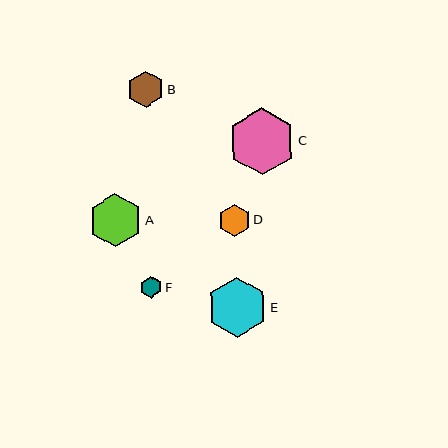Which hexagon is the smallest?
Hexagon F is the smallest with a size of approximately 22 pixels.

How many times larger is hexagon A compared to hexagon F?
Hexagon A is approximately 2.5 times the size of hexagon F.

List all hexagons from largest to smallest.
From largest to smallest: C, E, A, B, D, F.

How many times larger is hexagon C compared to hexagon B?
Hexagon C is approximately 1.8 times the size of hexagon B.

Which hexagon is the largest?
Hexagon C is the largest with a size of approximately 67 pixels.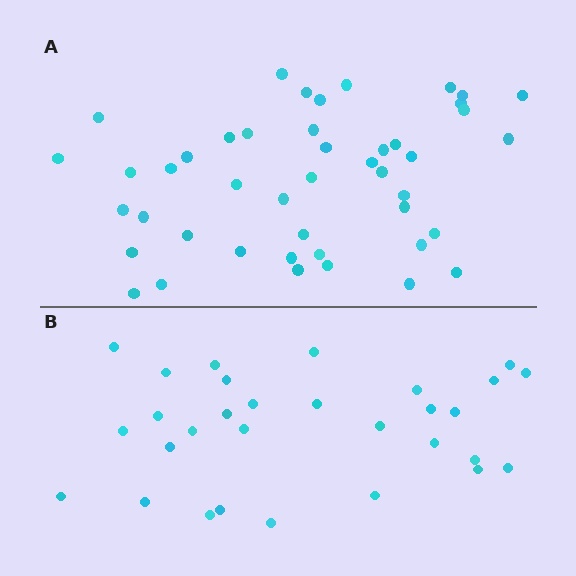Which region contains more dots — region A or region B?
Region A (the top region) has more dots.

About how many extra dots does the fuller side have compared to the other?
Region A has approximately 15 more dots than region B.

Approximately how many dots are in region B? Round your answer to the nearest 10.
About 30 dots.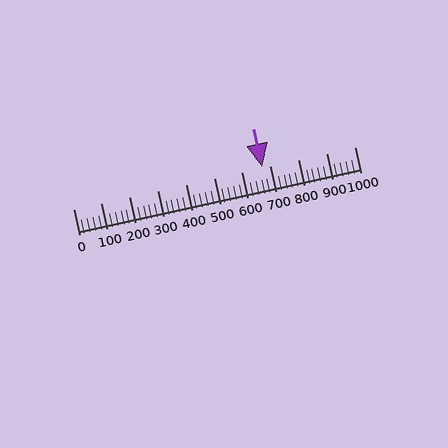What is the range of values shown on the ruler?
The ruler shows values from 0 to 1000.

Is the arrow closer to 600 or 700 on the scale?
The arrow is closer to 700.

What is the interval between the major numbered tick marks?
The major tick marks are spaced 100 units apart.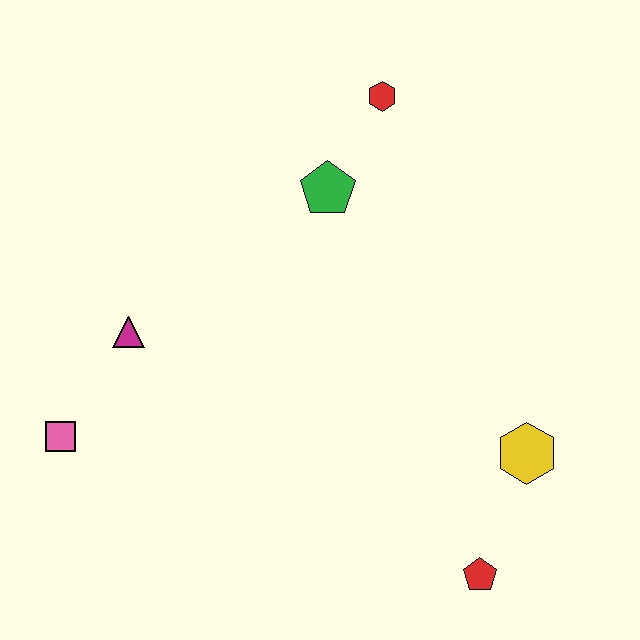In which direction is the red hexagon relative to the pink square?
The red hexagon is above the pink square.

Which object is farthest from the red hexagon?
The red pentagon is farthest from the red hexagon.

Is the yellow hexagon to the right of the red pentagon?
Yes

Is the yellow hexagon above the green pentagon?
No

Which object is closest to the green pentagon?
The red hexagon is closest to the green pentagon.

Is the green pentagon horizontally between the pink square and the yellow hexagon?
Yes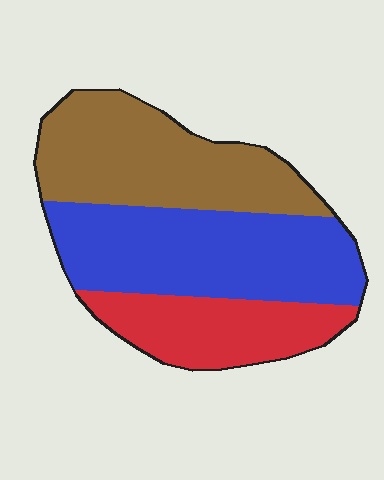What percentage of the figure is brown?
Brown covers 36% of the figure.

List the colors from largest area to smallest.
From largest to smallest: blue, brown, red.